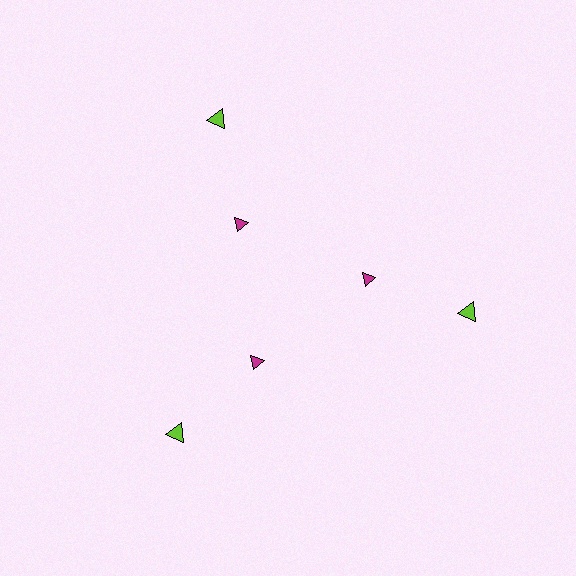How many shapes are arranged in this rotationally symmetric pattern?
There are 6 shapes, arranged in 3 groups of 2.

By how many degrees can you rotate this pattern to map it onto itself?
The pattern maps onto itself every 120 degrees of rotation.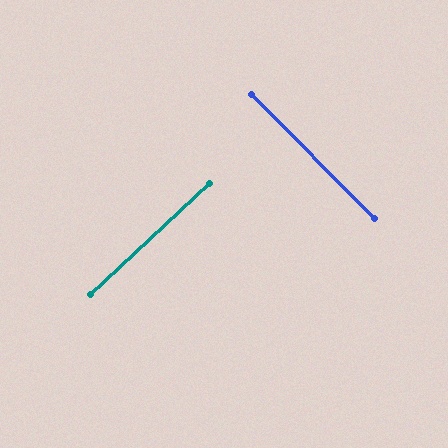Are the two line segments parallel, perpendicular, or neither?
Perpendicular — they meet at approximately 88°.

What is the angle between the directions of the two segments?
Approximately 88 degrees.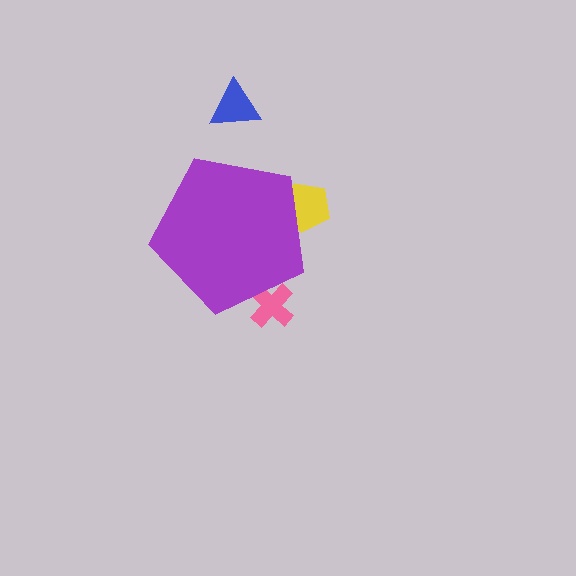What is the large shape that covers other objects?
A purple pentagon.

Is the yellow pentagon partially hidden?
Yes, the yellow pentagon is partially hidden behind the purple pentagon.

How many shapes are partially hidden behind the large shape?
2 shapes are partially hidden.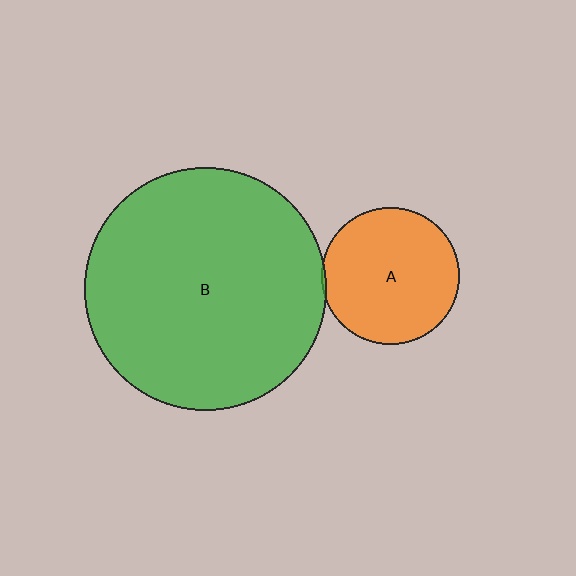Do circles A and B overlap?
Yes.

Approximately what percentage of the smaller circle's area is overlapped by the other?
Approximately 5%.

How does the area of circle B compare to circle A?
Approximately 3.1 times.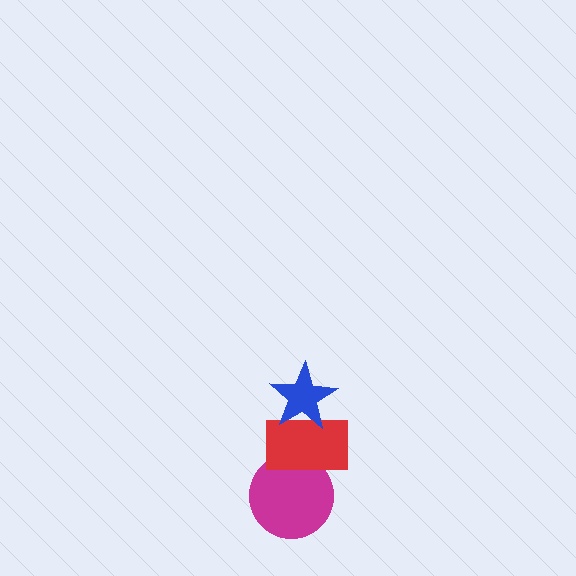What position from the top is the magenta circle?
The magenta circle is 3rd from the top.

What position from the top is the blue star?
The blue star is 1st from the top.